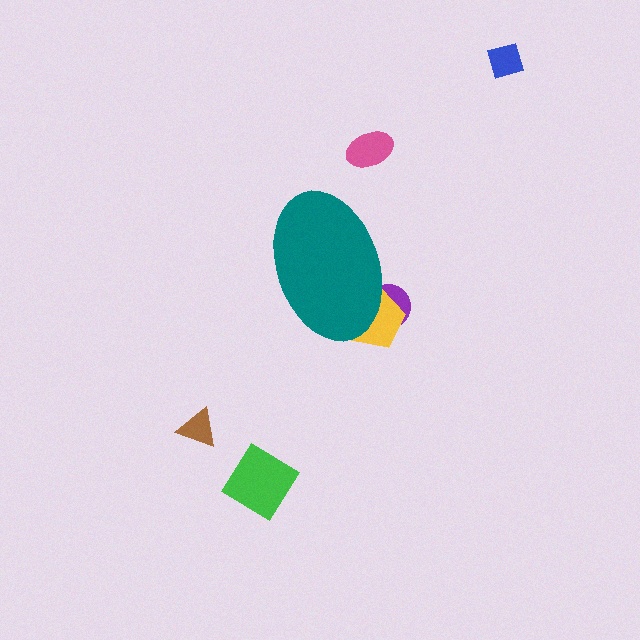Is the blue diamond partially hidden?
No, the blue diamond is fully visible.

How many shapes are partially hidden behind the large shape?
2 shapes are partially hidden.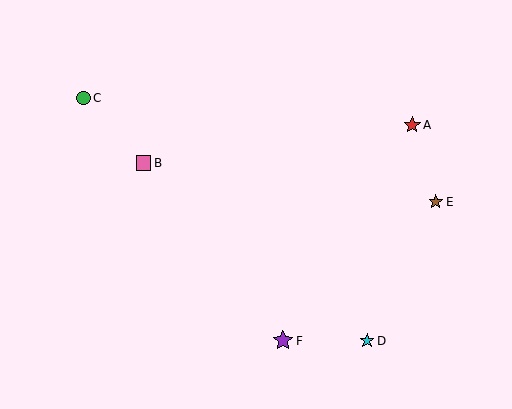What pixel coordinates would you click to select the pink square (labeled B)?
Click at (143, 163) to select the pink square B.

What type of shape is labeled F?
Shape F is a purple star.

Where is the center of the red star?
The center of the red star is at (412, 125).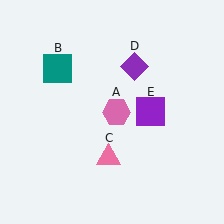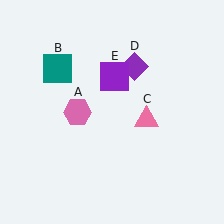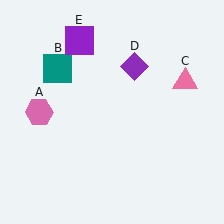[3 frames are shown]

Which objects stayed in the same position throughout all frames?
Teal square (object B) and purple diamond (object D) remained stationary.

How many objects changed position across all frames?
3 objects changed position: pink hexagon (object A), pink triangle (object C), purple square (object E).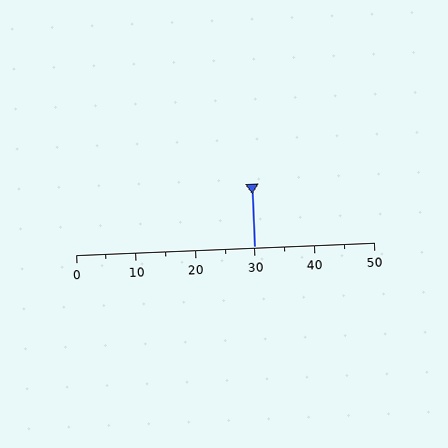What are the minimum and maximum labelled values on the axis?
The axis runs from 0 to 50.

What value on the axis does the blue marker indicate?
The marker indicates approximately 30.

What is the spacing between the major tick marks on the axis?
The major ticks are spaced 10 apart.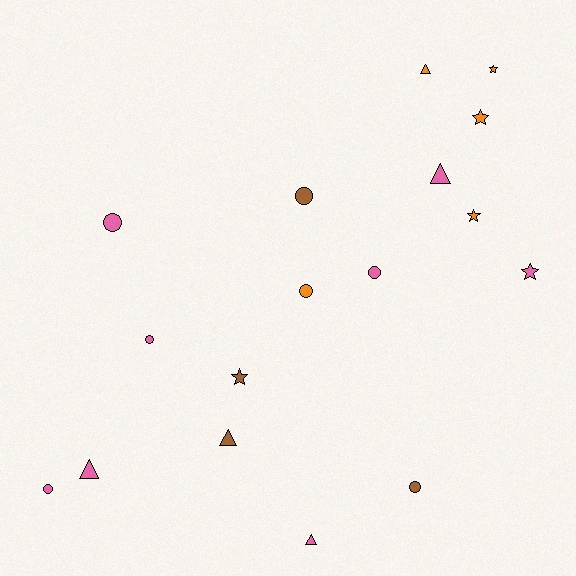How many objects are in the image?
There are 17 objects.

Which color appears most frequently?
Pink, with 8 objects.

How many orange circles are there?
There is 1 orange circle.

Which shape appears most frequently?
Circle, with 7 objects.